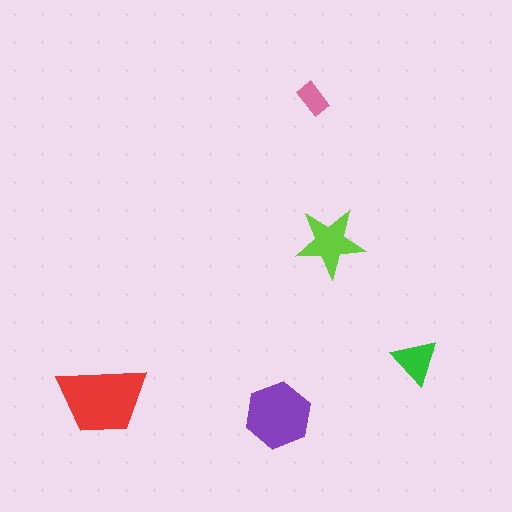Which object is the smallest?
The pink rectangle.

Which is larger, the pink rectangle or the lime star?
The lime star.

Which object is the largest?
The red trapezoid.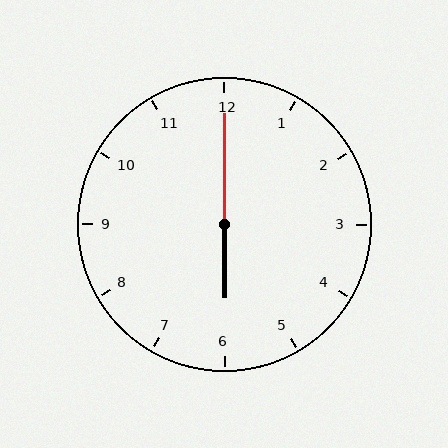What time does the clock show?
6:00.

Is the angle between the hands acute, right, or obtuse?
It is obtuse.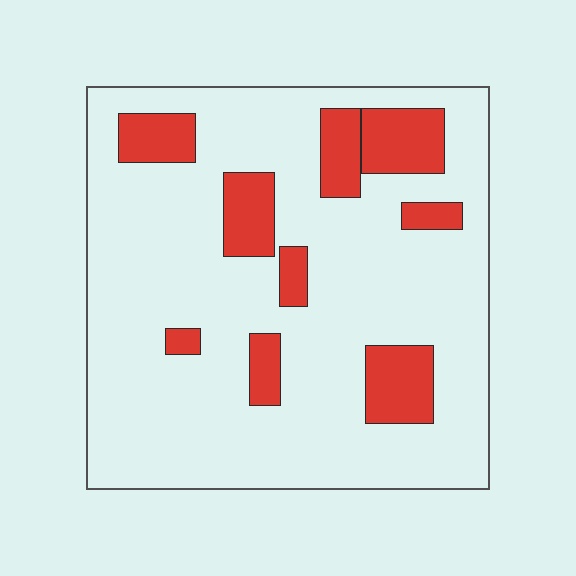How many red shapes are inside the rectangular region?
9.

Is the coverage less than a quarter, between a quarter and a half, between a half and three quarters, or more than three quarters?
Less than a quarter.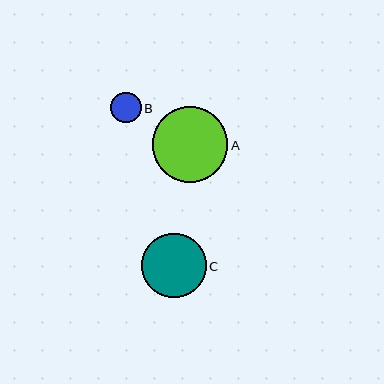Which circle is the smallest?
Circle B is the smallest with a size of approximately 30 pixels.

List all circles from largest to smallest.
From largest to smallest: A, C, B.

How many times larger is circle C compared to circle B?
Circle C is approximately 2.1 times the size of circle B.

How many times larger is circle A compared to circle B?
Circle A is approximately 2.5 times the size of circle B.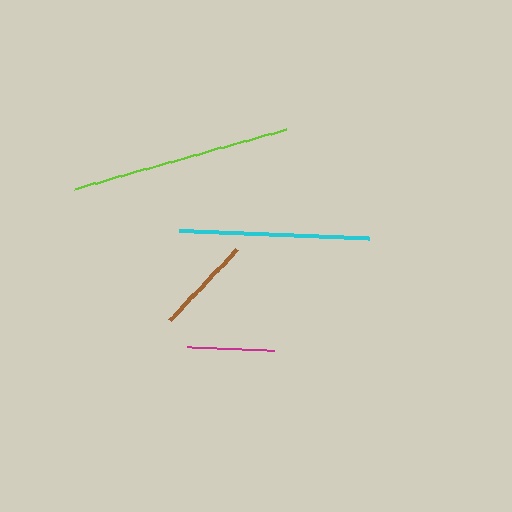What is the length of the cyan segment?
The cyan segment is approximately 189 pixels long.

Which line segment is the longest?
The lime line is the longest at approximately 220 pixels.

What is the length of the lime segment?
The lime segment is approximately 220 pixels long.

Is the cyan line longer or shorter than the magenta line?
The cyan line is longer than the magenta line.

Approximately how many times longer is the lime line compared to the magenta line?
The lime line is approximately 2.5 times the length of the magenta line.